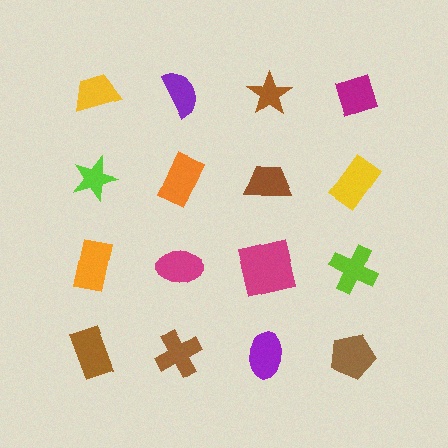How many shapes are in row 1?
4 shapes.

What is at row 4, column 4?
A brown pentagon.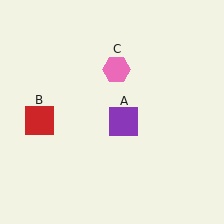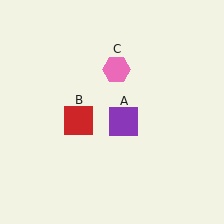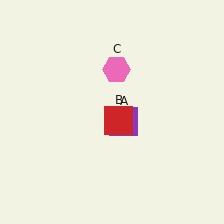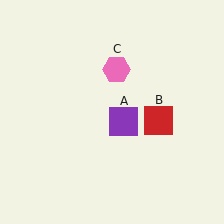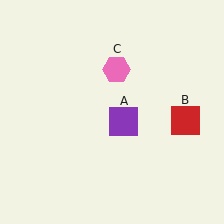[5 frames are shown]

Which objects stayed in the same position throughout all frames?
Purple square (object A) and pink hexagon (object C) remained stationary.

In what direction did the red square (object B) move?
The red square (object B) moved right.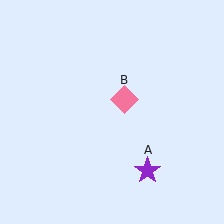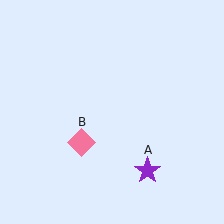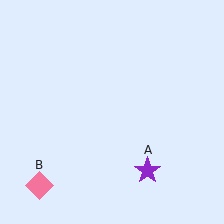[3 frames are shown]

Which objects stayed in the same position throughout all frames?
Purple star (object A) remained stationary.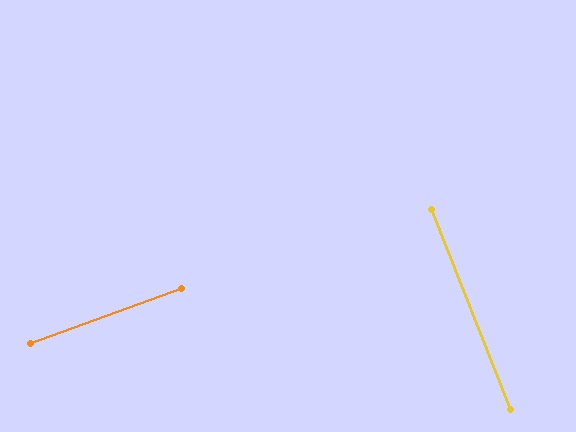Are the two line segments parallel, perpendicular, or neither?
Perpendicular — they meet at approximately 88°.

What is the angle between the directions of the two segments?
Approximately 88 degrees.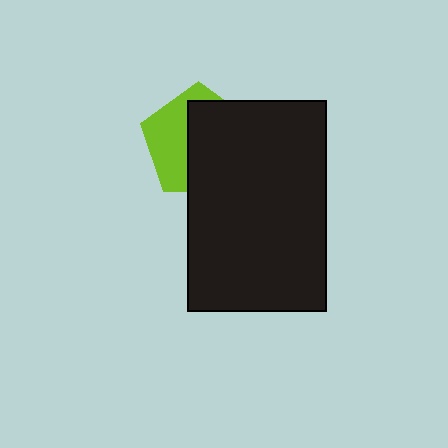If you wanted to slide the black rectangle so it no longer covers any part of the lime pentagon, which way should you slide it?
Slide it right — that is the most direct way to separate the two shapes.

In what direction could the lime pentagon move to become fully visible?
The lime pentagon could move left. That would shift it out from behind the black rectangle entirely.